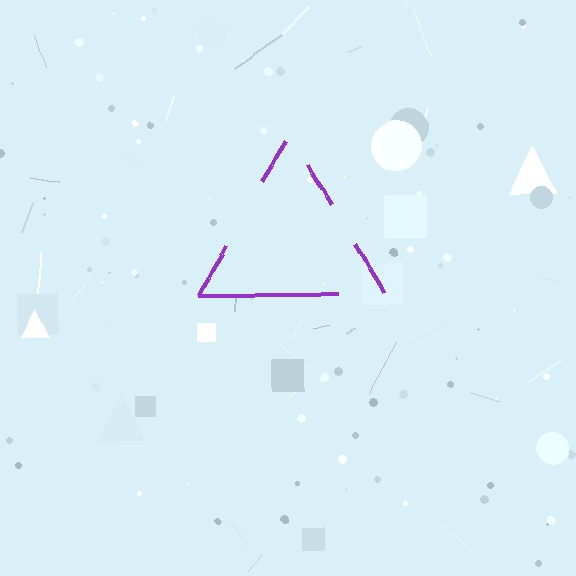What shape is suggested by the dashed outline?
The dashed outline suggests a triangle.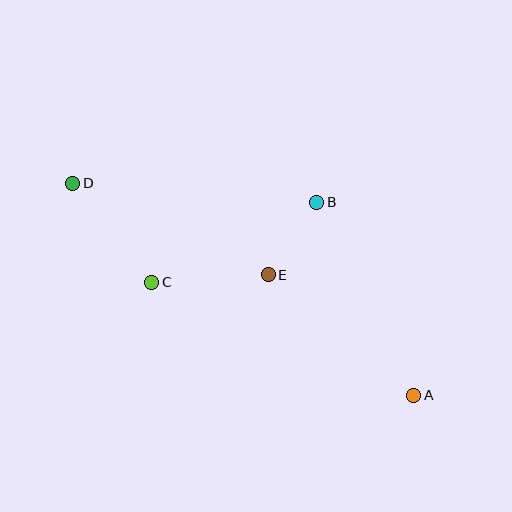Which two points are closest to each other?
Points B and E are closest to each other.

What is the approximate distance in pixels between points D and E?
The distance between D and E is approximately 216 pixels.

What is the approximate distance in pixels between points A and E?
The distance between A and E is approximately 189 pixels.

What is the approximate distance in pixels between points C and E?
The distance between C and E is approximately 117 pixels.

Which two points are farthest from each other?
Points A and D are farthest from each other.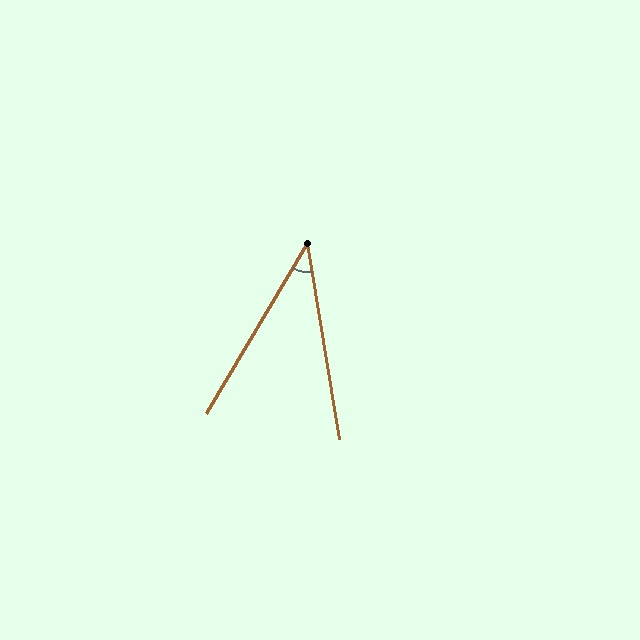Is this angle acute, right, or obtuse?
It is acute.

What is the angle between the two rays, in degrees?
Approximately 40 degrees.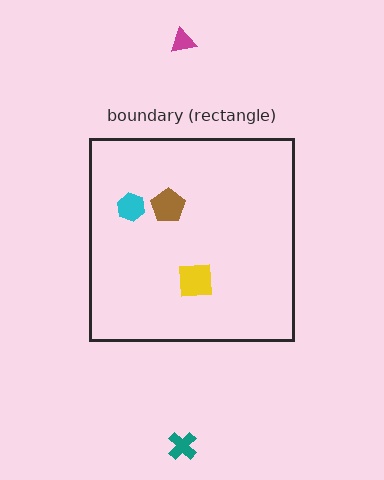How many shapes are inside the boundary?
3 inside, 2 outside.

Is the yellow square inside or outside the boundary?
Inside.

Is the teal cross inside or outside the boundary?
Outside.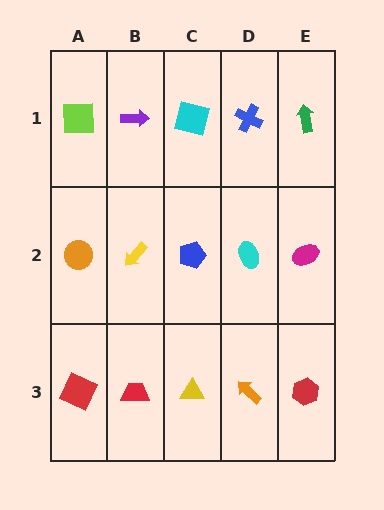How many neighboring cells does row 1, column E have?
2.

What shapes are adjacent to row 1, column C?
A blue pentagon (row 2, column C), a purple arrow (row 1, column B), a blue cross (row 1, column D).